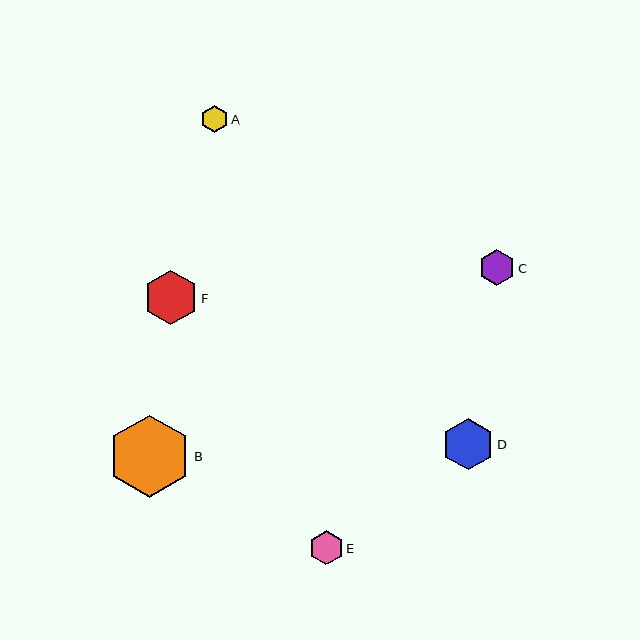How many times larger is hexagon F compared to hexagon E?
Hexagon F is approximately 1.6 times the size of hexagon E.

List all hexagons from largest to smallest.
From largest to smallest: B, F, D, C, E, A.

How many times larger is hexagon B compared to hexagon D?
Hexagon B is approximately 1.6 times the size of hexagon D.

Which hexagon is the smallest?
Hexagon A is the smallest with a size of approximately 27 pixels.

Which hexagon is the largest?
Hexagon B is the largest with a size of approximately 83 pixels.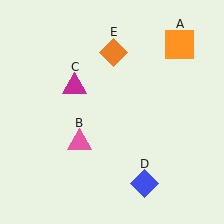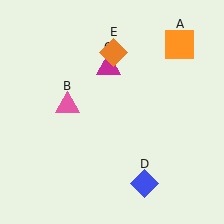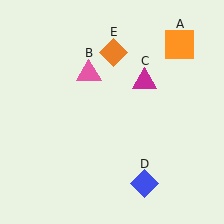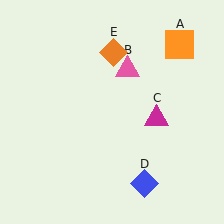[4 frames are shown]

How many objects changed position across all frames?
2 objects changed position: pink triangle (object B), magenta triangle (object C).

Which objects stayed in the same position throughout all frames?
Orange square (object A) and blue diamond (object D) and orange diamond (object E) remained stationary.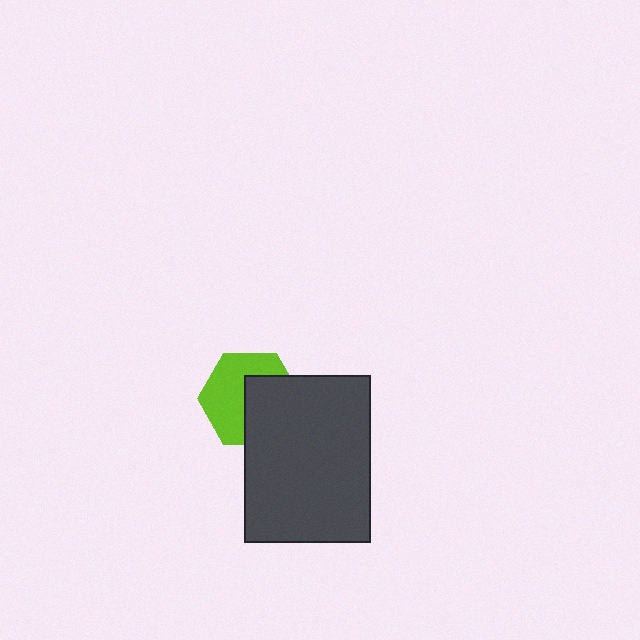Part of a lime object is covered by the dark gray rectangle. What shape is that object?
It is a hexagon.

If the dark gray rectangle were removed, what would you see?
You would see the complete lime hexagon.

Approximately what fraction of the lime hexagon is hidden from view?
Roughly 46% of the lime hexagon is hidden behind the dark gray rectangle.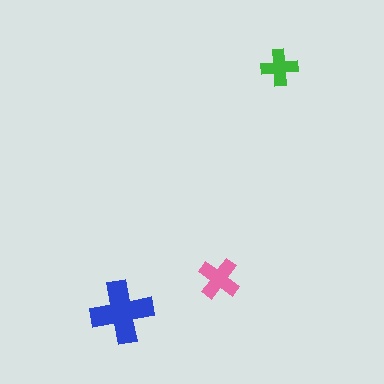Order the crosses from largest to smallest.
the blue one, the pink one, the green one.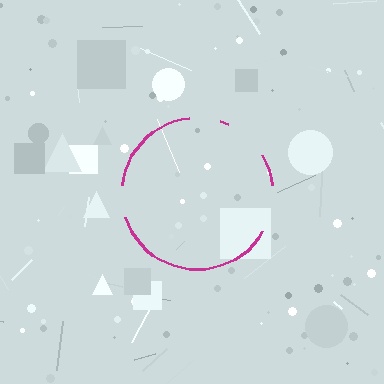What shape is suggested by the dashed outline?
The dashed outline suggests a circle.